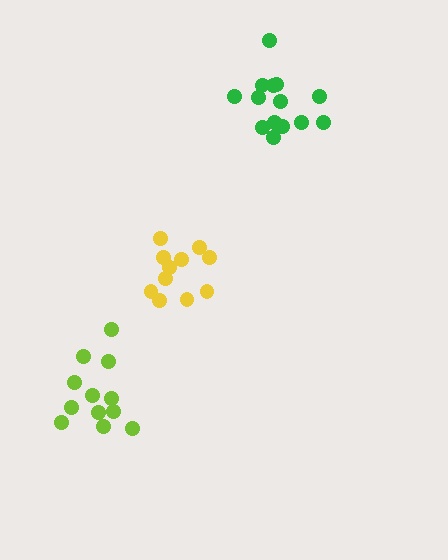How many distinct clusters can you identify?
There are 3 distinct clusters.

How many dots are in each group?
Group 1: 11 dots, Group 2: 15 dots, Group 3: 12 dots (38 total).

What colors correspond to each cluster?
The clusters are colored: yellow, green, lime.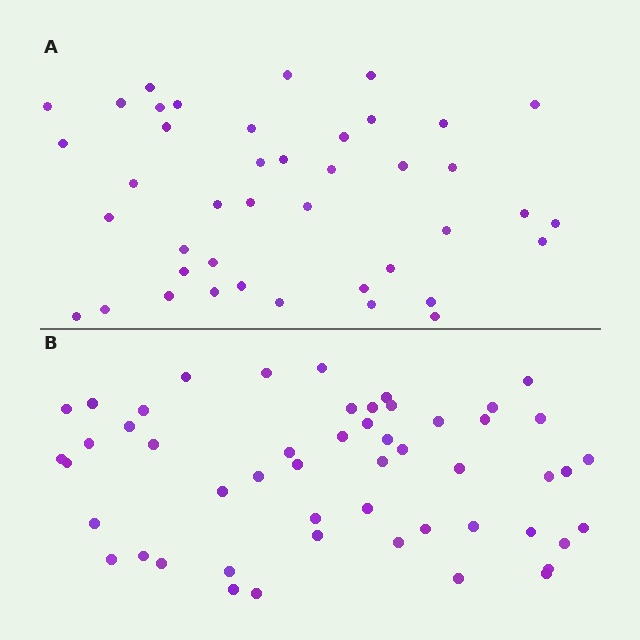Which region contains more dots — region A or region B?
Region B (the bottom region) has more dots.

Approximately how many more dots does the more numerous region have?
Region B has roughly 10 or so more dots than region A.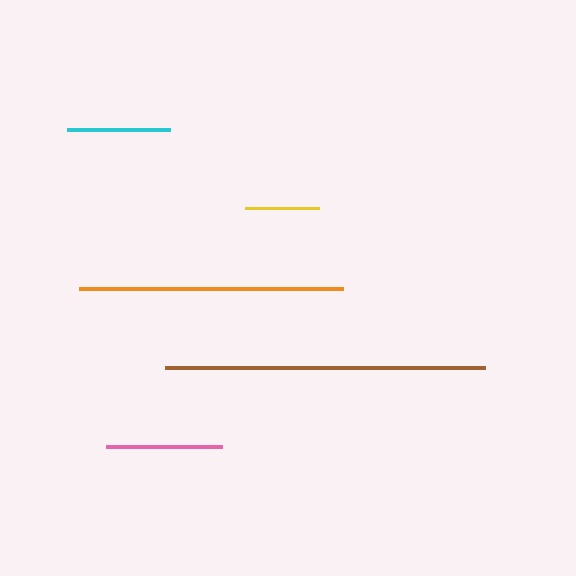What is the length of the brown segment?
The brown segment is approximately 320 pixels long.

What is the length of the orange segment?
The orange segment is approximately 264 pixels long.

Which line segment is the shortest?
The yellow line is the shortest at approximately 73 pixels.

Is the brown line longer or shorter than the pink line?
The brown line is longer than the pink line.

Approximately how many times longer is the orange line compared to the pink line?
The orange line is approximately 2.3 times the length of the pink line.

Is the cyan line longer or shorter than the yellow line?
The cyan line is longer than the yellow line.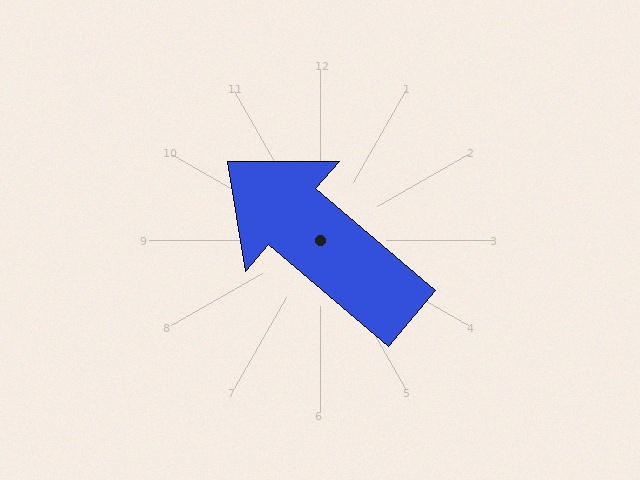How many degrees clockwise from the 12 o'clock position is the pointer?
Approximately 310 degrees.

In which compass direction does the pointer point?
Northwest.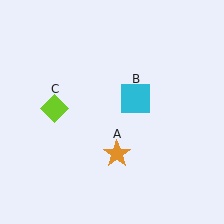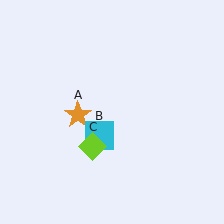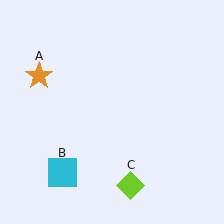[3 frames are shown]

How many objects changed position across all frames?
3 objects changed position: orange star (object A), cyan square (object B), lime diamond (object C).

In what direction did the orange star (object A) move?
The orange star (object A) moved up and to the left.